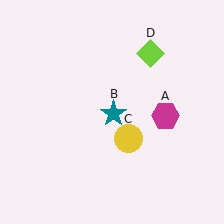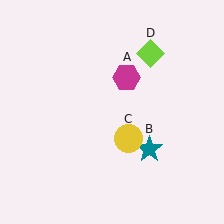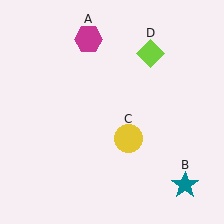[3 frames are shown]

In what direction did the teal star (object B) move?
The teal star (object B) moved down and to the right.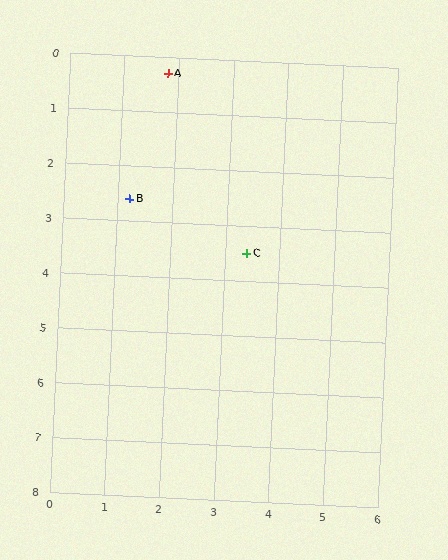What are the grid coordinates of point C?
Point C is at approximately (3.4, 3.5).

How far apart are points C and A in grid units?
Points C and A are about 3.6 grid units apart.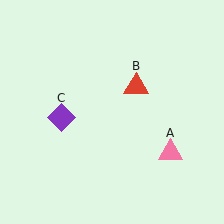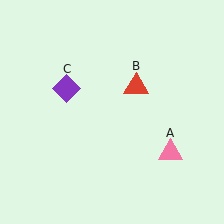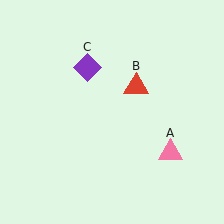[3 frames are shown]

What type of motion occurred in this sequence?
The purple diamond (object C) rotated clockwise around the center of the scene.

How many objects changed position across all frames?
1 object changed position: purple diamond (object C).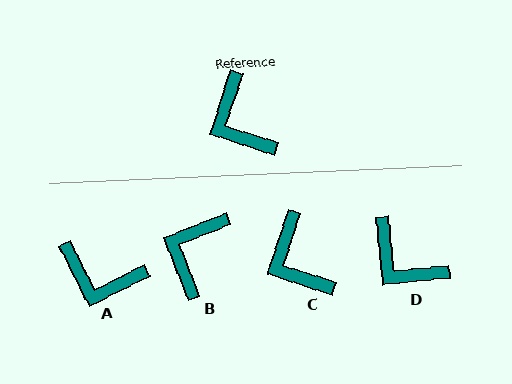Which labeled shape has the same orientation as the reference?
C.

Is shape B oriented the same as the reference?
No, it is off by about 51 degrees.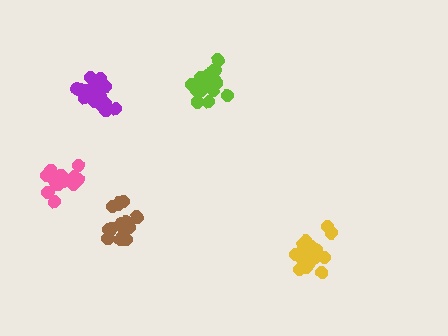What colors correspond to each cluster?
The clusters are colored: lime, yellow, purple, brown, pink.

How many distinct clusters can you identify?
There are 5 distinct clusters.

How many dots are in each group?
Group 1: 20 dots, Group 2: 19 dots, Group 3: 21 dots, Group 4: 16 dots, Group 5: 15 dots (91 total).